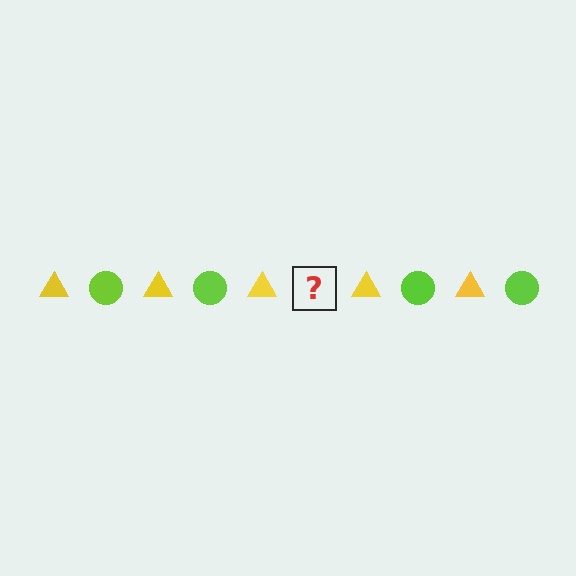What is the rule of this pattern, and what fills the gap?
The rule is that the pattern alternates between yellow triangle and lime circle. The gap should be filled with a lime circle.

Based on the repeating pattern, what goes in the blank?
The blank should be a lime circle.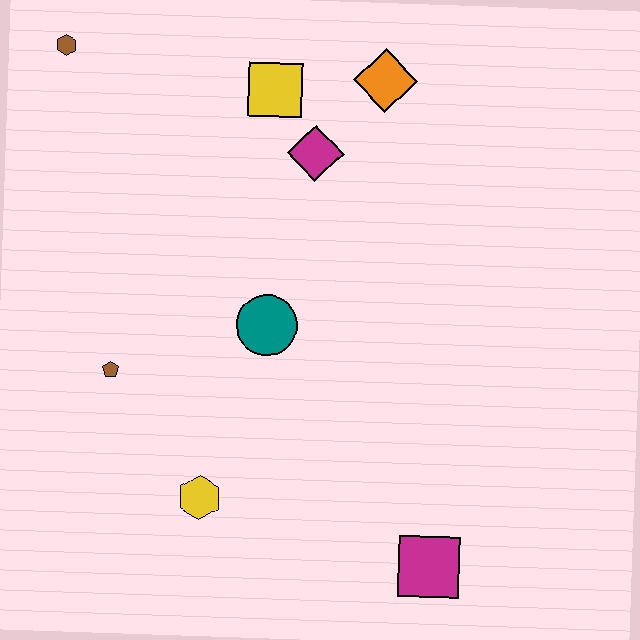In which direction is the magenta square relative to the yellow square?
The magenta square is below the yellow square.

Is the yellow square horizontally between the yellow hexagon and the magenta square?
Yes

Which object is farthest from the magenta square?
The brown hexagon is farthest from the magenta square.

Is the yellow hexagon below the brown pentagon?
Yes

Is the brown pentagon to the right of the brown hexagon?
Yes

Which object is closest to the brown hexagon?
The yellow square is closest to the brown hexagon.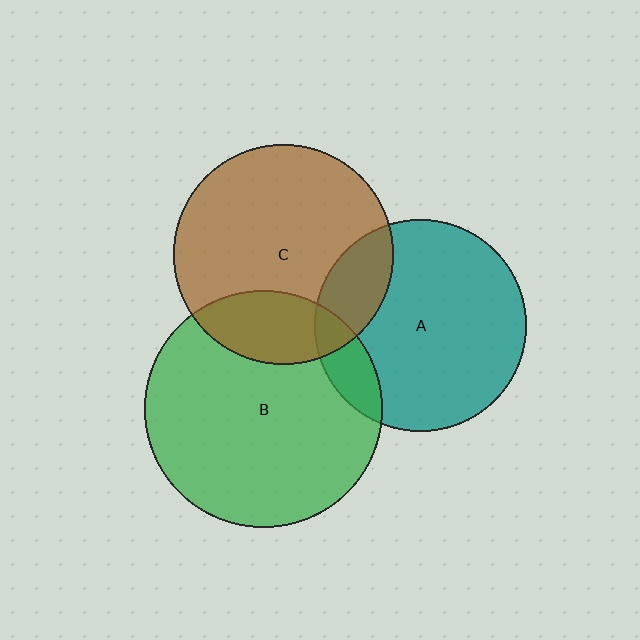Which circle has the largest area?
Circle B (green).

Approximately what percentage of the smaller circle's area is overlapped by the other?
Approximately 20%.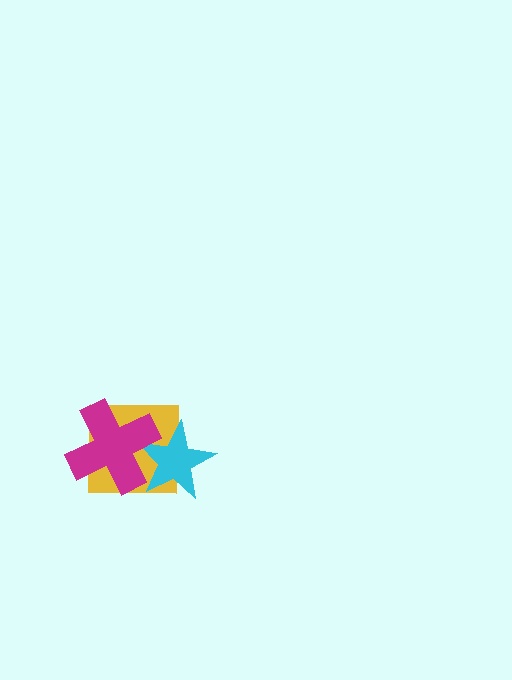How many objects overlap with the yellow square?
2 objects overlap with the yellow square.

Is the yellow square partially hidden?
Yes, it is partially covered by another shape.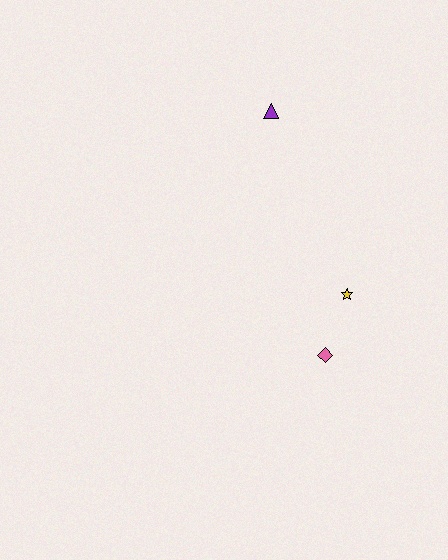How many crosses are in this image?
There are no crosses.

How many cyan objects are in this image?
There are no cyan objects.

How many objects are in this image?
There are 3 objects.